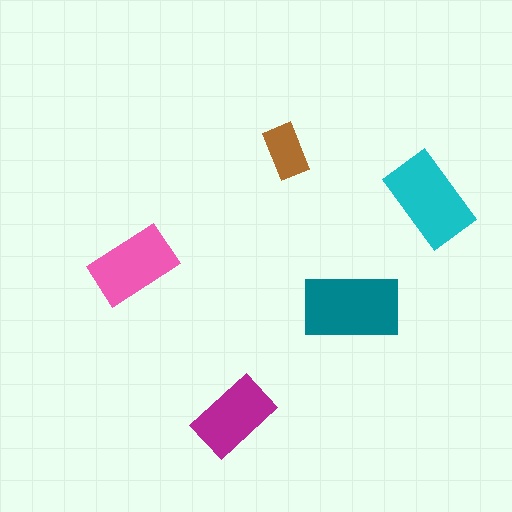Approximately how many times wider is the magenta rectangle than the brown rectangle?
About 1.5 times wider.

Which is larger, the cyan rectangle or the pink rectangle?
The cyan one.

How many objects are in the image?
There are 5 objects in the image.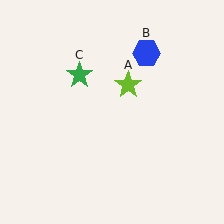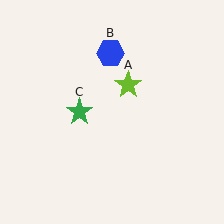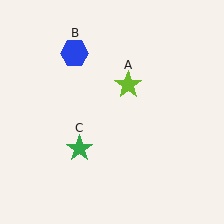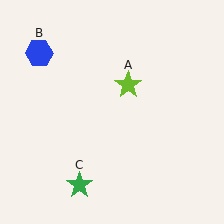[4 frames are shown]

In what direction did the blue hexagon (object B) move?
The blue hexagon (object B) moved left.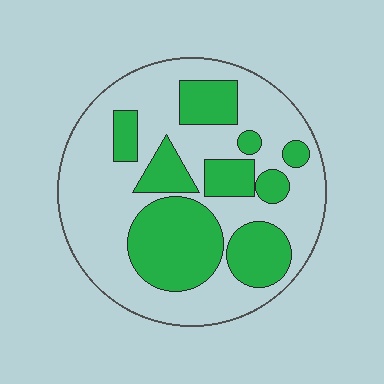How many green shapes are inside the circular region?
9.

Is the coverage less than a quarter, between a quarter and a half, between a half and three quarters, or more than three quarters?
Between a quarter and a half.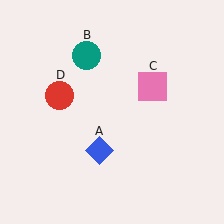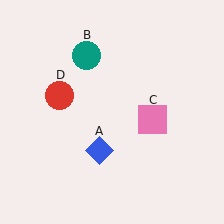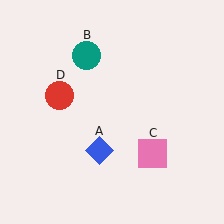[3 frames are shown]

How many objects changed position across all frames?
1 object changed position: pink square (object C).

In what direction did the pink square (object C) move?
The pink square (object C) moved down.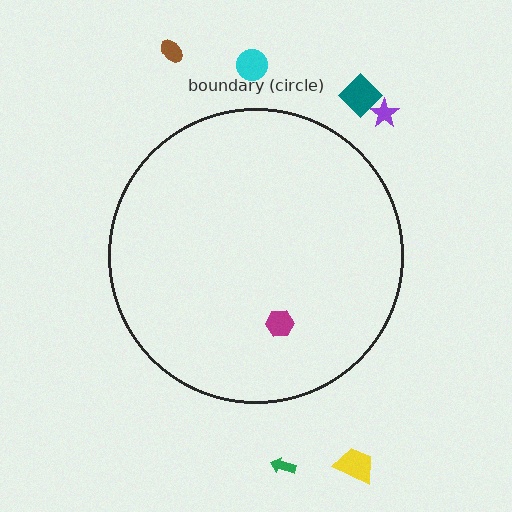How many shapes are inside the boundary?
1 inside, 6 outside.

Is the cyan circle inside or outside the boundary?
Outside.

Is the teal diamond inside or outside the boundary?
Outside.